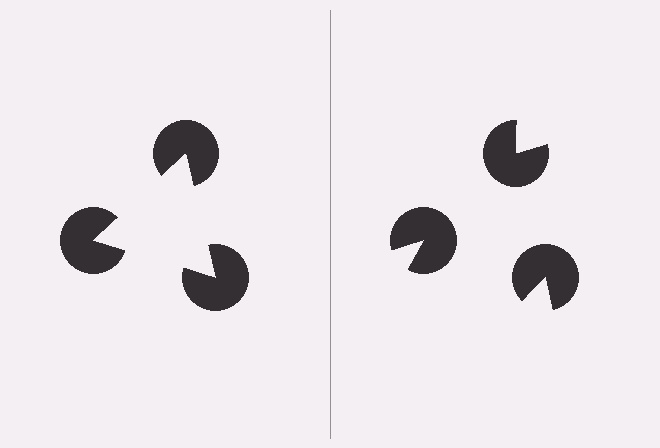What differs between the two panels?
The pac-man discs are positioned identically on both sides; only the wedge orientations differ. On the left they align to a triangle; on the right they are misaligned.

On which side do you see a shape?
An illusory triangle appears on the left side. On the right side the wedge cuts are rotated, so no coherent shape forms.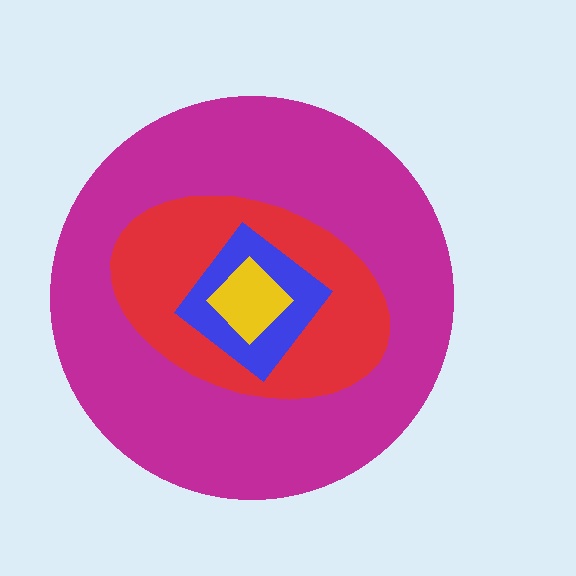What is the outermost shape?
The magenta circle.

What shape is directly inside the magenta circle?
The red ellipse.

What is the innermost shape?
The yellow diamond.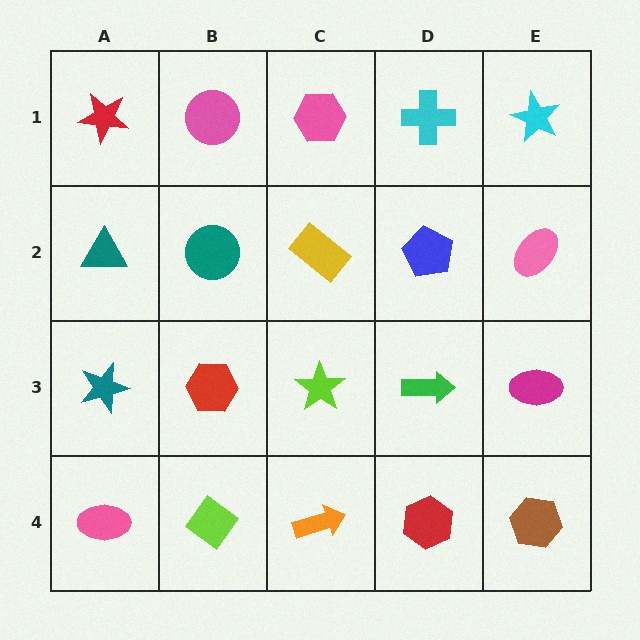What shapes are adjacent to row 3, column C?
A yellow rectangle (row 2, column C), an orange arrow (row 4, column C), a red hexagon (row 3, column B), a green arrow (row 3, column D).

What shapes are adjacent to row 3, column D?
A blue pentagon (row 2, column D), a red hexagon (row 4, column D), a lime star (row 3, column C), a magenta ellipse (row 3, column E).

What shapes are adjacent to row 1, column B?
A teal circle (row 2, column B), a red star (row 1, column A), a pink hexagon (row 1, column C).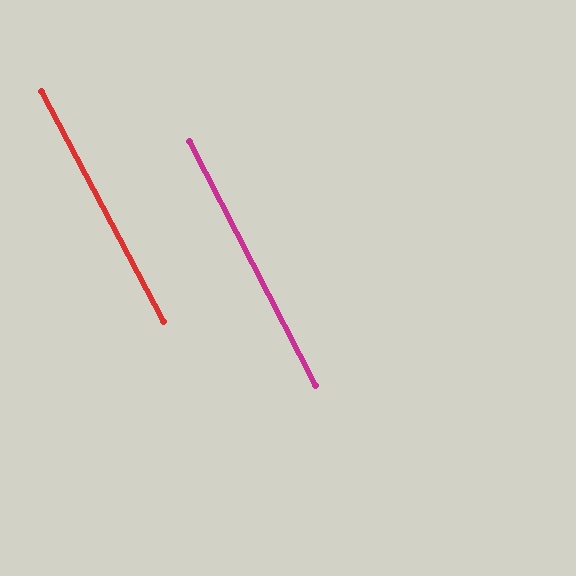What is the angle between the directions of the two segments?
Approximately 1 degree.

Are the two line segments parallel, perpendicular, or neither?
Parallel — their directions differ by only 0.7°.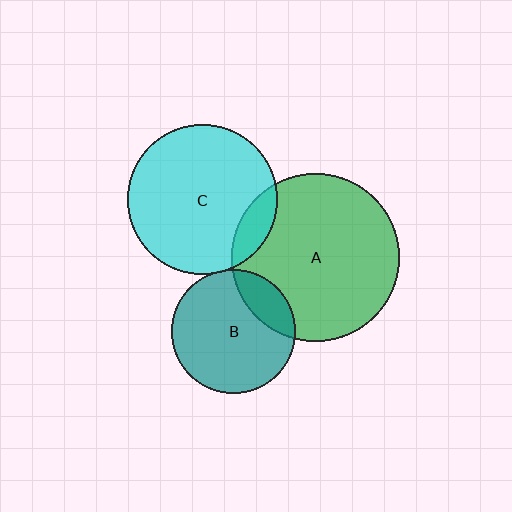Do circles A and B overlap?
Yes.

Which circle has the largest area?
Circle A (green).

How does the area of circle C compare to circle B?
Approximately 1.5 times.